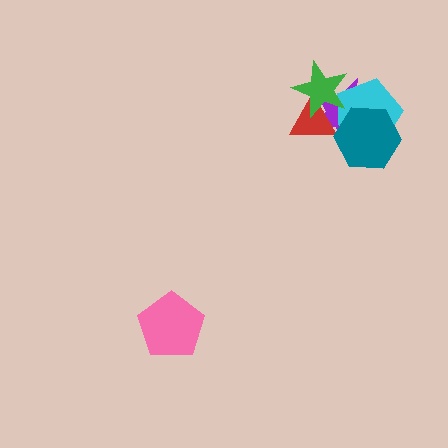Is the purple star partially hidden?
Yes, it is partially covered by another shape.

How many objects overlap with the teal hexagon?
2 objects overlap with the teal hexagon.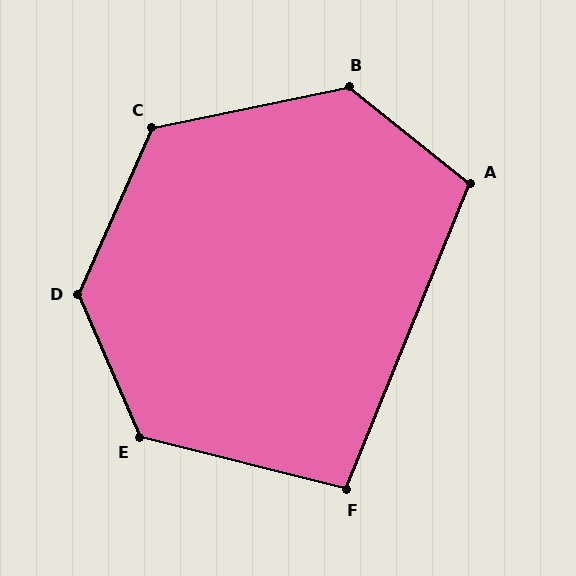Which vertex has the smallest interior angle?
F, at approximately 98 degrees.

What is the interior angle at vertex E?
Approximately 128 degrees (obtuse).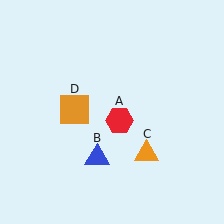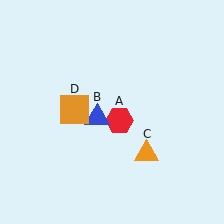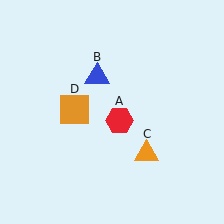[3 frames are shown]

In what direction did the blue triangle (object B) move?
The blue triangle (object B) moved up.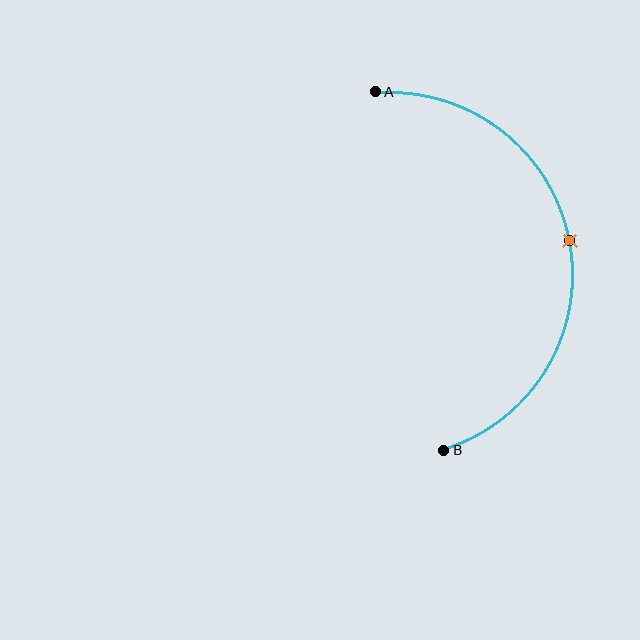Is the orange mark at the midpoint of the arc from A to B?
Yes. The orange mark lies on the arc at equal arc-length from both A and B — it is the arc midpoint.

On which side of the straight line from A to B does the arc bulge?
The arc bulges to the right of the straight line connecting A and B.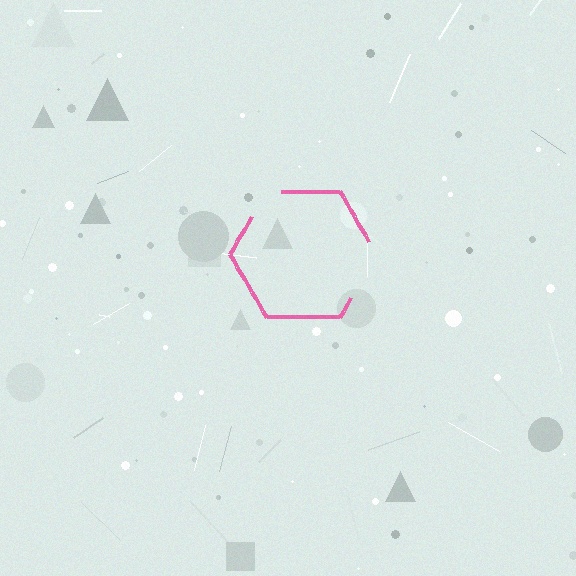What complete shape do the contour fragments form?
The contour fragments form a hexagon.